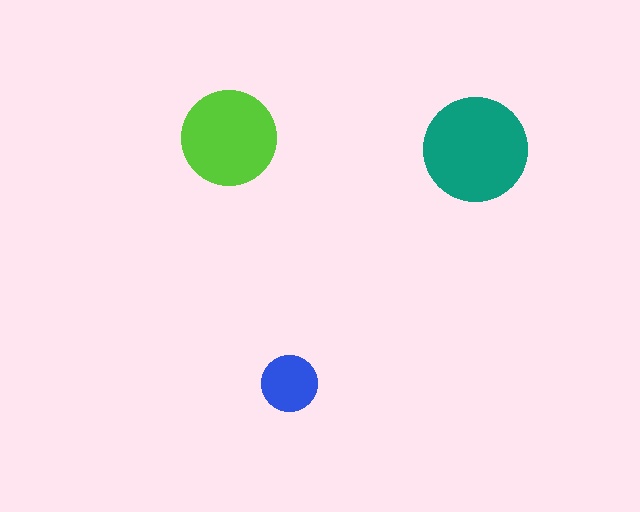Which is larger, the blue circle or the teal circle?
The teal one.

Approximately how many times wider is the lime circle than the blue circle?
About 1.5 times wider.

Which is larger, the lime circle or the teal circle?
The teal one.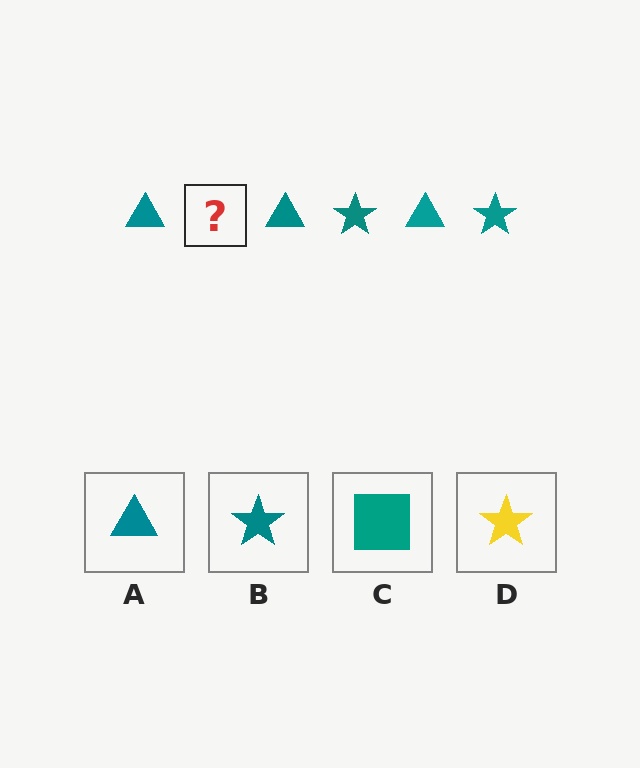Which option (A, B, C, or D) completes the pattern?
B.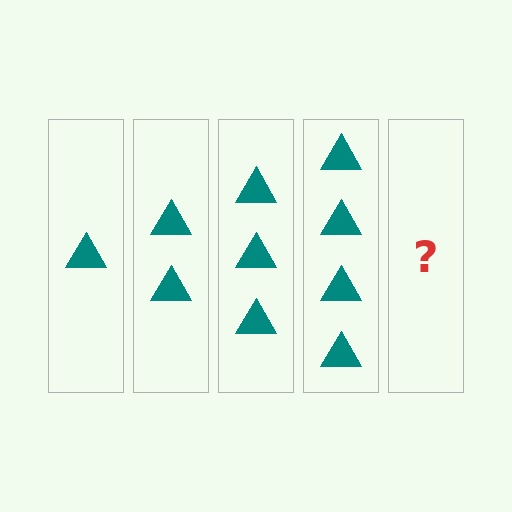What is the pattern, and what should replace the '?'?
The pattern is that each step adds one more triangle. The '?' should be 5 triangles.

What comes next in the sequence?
The next element should be 5 triangles.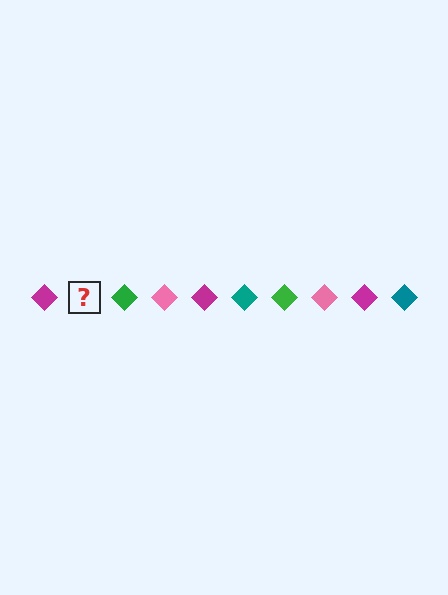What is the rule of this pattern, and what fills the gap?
The rule is that the pattern cycles through magenta, teal, green, pink diamonds. The gap should be filled with a teal diamond.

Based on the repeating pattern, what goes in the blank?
The blank should be a teal diamond.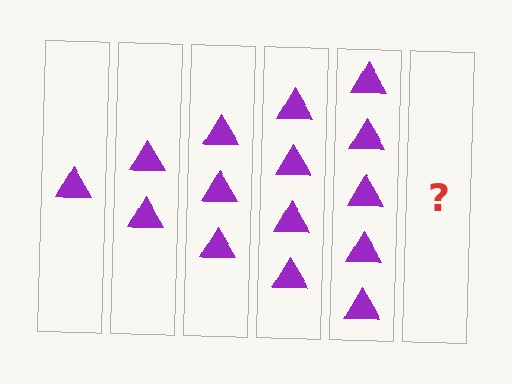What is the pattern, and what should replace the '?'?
The pattern is that each step adds one more triangle. The '?' should be 6 triangles.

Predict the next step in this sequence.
The next step is 6 triangles.